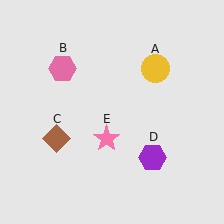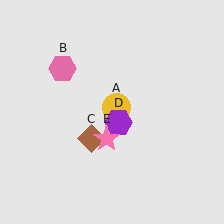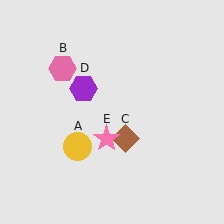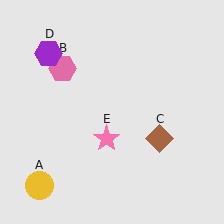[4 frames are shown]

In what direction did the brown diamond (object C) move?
The brown diamond (object C) moved right.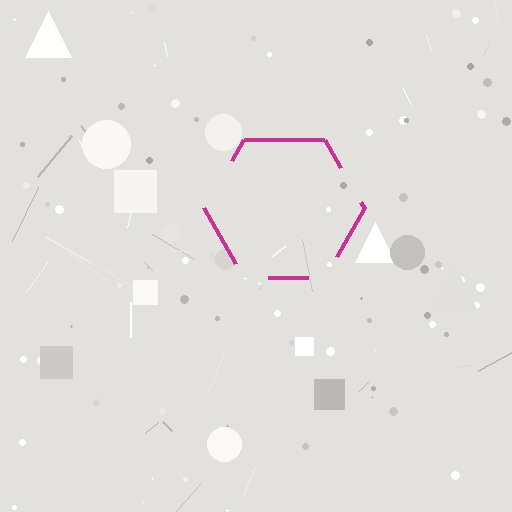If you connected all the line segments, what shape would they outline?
They would outline a hexagon.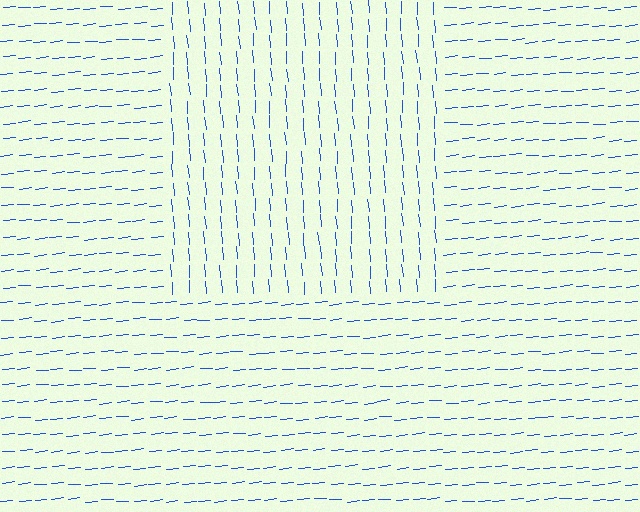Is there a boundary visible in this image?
Yes, there is a texture boundary formed by a change in line orientation.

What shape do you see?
I see a rectangle.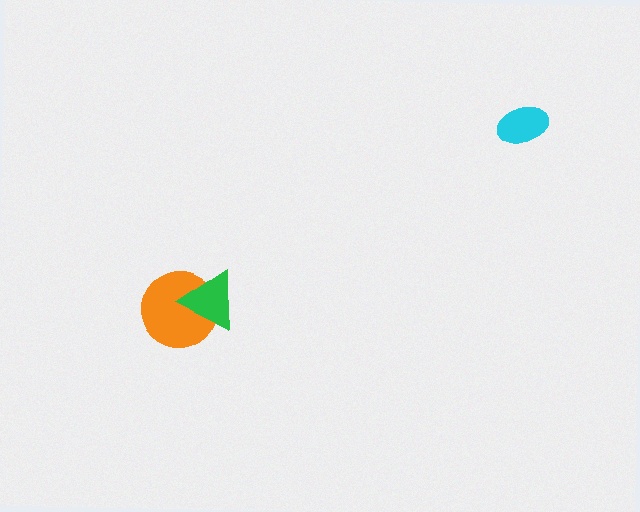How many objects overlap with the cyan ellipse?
0 objects overlap with the cyan ellipse.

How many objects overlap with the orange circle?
1 object overlaps with the orange circle.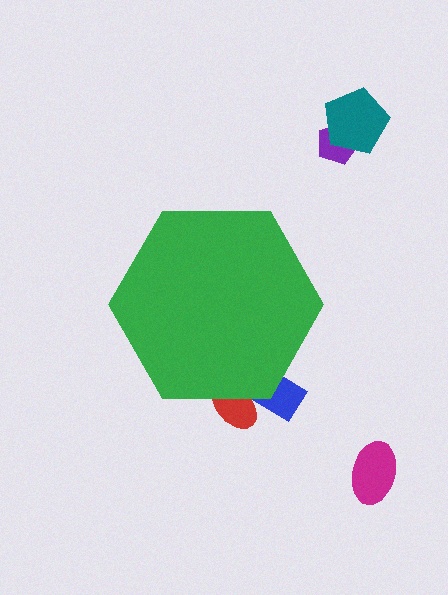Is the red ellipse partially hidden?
Yes, the red ellipse is partially hidden behind the green hexagon.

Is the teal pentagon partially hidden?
No, the teal pentagon is fully visible.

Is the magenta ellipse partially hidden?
No, the magenta ellipse is fully visible.